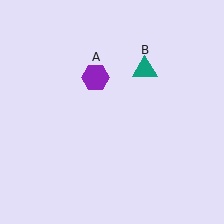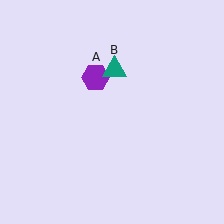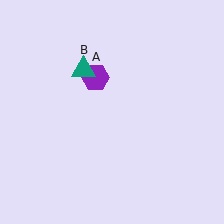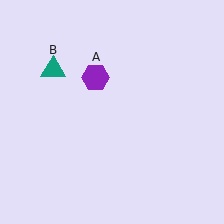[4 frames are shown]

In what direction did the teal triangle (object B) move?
The teal triangle (object B) moved left.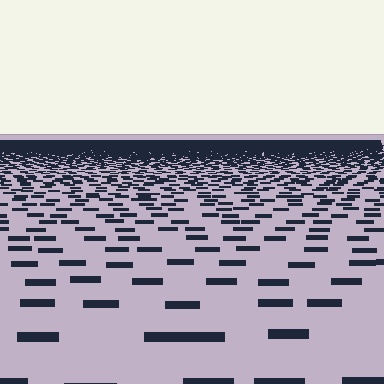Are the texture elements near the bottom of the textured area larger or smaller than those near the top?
Larger. Near the bottom, elements are closer to the viewer and appear at a bigger on-screen size.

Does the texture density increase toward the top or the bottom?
Density increases toward the top.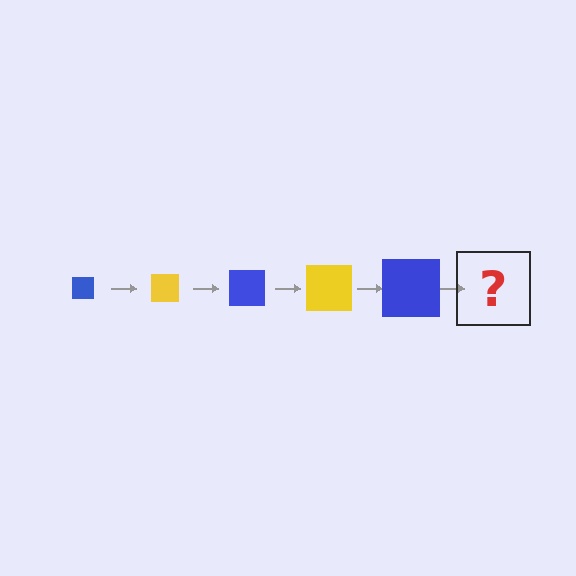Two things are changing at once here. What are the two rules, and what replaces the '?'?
The two rules are that the square grows larger each step and the color cycles through blue and yellow. The '?' should be a yellow square, larger than the previous one.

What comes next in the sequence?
The next element should be a yellow square, larger than the previous one.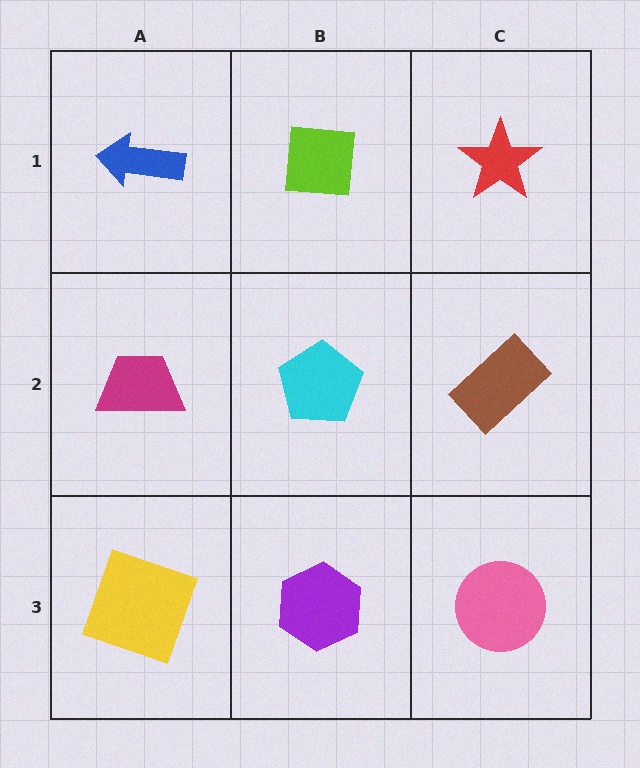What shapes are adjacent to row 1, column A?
A magenta trapezoid (row 2, column A), a lime square (row 1, column B).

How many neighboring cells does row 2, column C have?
3.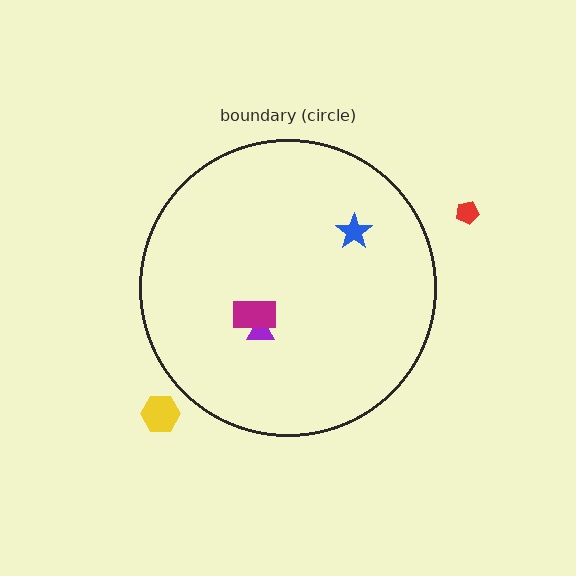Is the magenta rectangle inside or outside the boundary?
Inside.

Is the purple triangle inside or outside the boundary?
Inside.